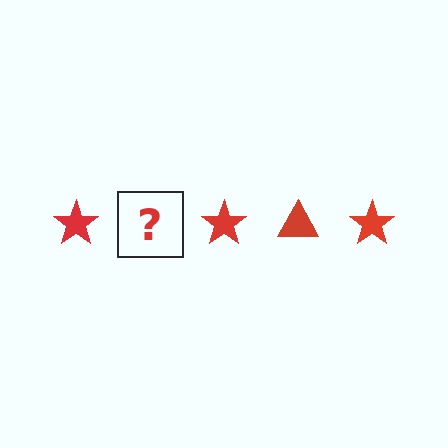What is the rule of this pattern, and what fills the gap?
The rule is that the pattern cycles through star, triangle shapes in red. The gap should be filled with a red triangle.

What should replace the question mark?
The question mark should be replaced with a red triangle.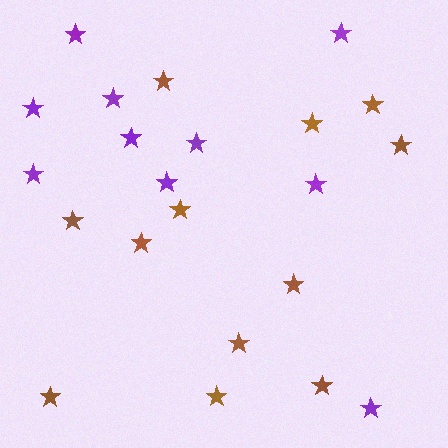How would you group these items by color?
There are 2 groups: one group of purple stars (10) and one group of brown stars (12).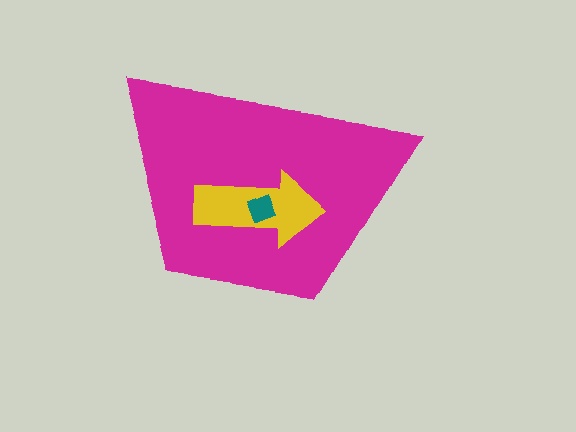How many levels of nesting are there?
3.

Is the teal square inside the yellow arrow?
Yes.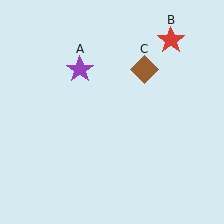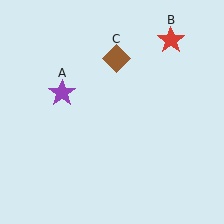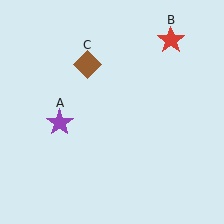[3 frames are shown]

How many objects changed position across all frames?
2 objects changed position: purple star (object A), brown diamond (object C).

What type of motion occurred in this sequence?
The purple star (object A), brown diamond (object C) rotated counterclockwise around the center of the scene.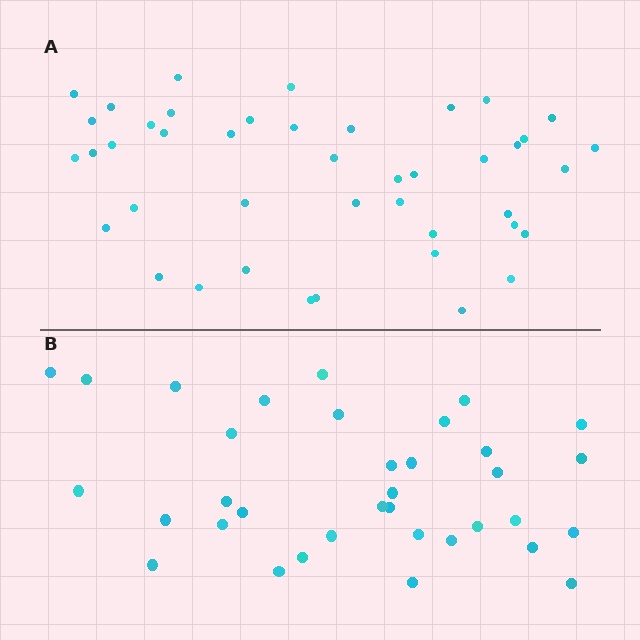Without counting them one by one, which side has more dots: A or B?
Region A (the top region) has more dots.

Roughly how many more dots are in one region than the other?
Region A has roughly 8 or so more dots than region B.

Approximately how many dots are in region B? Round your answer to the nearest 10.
About 40 dots. (The exact count is 35, which rounds to 40.)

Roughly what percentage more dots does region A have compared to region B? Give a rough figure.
About 25% more.